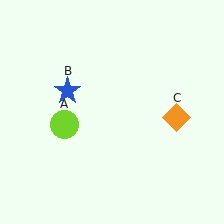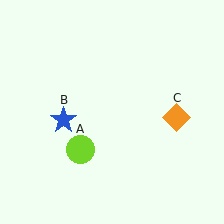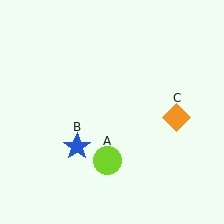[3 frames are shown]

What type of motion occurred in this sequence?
The lime circle (object A), blue star (object B) rotated counterclockwise around the center of the scene.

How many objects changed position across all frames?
2 objects changed position: lime circle (object A), blue star (object B).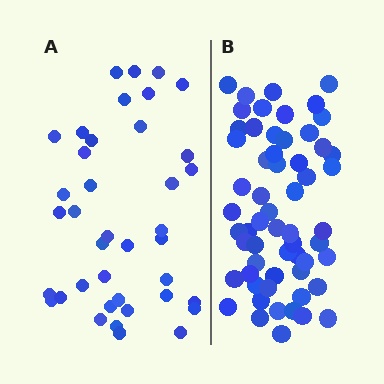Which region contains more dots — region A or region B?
Region B (the right region) has more dots.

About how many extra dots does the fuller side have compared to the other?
Region B has approximately 20 more dots than region A.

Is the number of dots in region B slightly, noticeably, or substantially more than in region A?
Region B has substantially more. The ratio is roughly 1.5 to 1.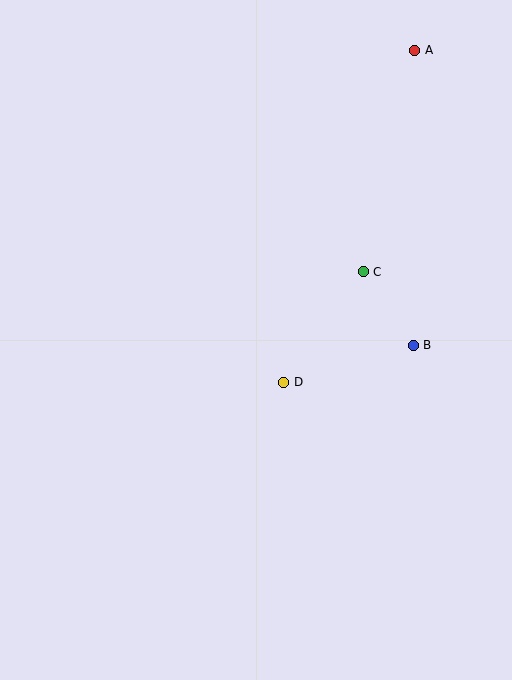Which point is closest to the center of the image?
Point D at (284, 382) is closest to the center.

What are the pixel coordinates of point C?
Point C is at (363, 272).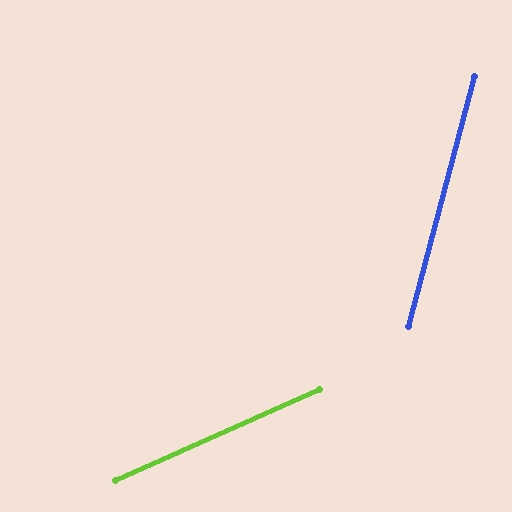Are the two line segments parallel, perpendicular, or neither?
Neither parallel nor perpendicular — they differ by about 51°.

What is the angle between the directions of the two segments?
Approximately 51 degrees.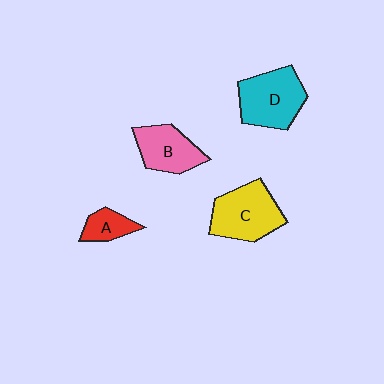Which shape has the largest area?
Shape C (yellow).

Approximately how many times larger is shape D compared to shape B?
Approximately 1.3 times.